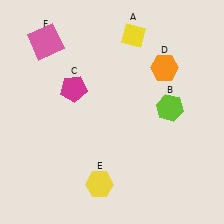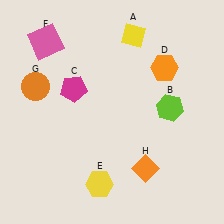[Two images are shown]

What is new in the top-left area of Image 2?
An orange circle (G) was added in the top-left area of Image 2.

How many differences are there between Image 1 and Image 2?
There are 2 differences between the two images.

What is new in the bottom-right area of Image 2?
An orange diamond (H) was added in the bottom-right area of Image 2.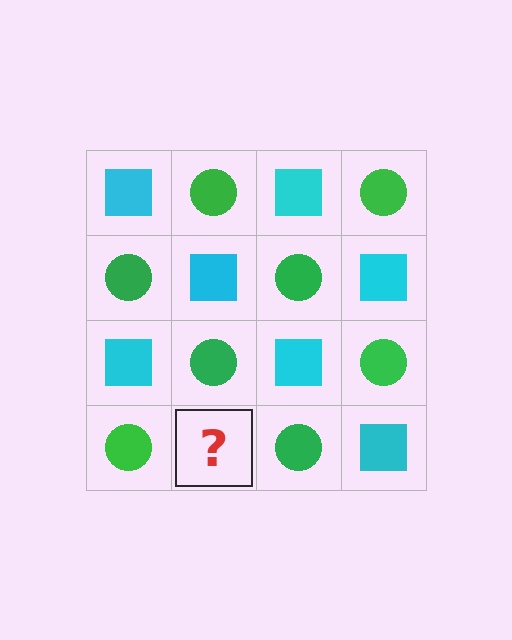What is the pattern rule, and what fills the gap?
The rule is that it alternates cyan square and green circle in a checkerboard pattern. The gap should be filled with a cyan square.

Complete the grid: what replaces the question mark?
The question mark should be replaced with a cyan square.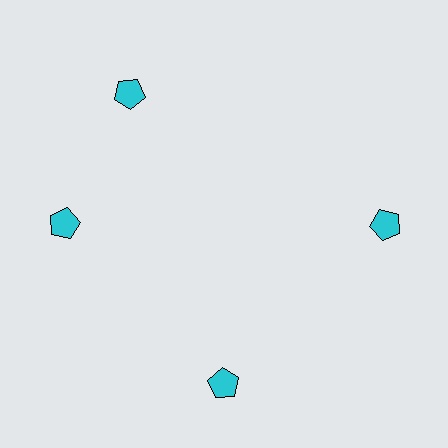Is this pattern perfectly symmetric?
No. The 4 cyan pentagons are arranged in a ring, but one element near the 12 o'clock position is rotated out of alignment along the ring, breaking the 4-fold rotational symmetry.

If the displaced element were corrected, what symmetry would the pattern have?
It would have 4-fold rotational symmetry — the pattern would map onto itself every 90 degrees.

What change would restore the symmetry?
The symmetry would be restored by rotating it back into even spacing with its neighbors so that all 4 pentagons sit at equal angles and equal distance from the center.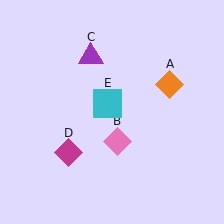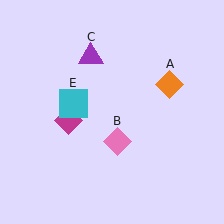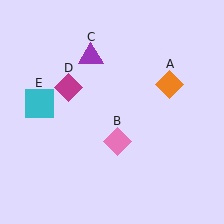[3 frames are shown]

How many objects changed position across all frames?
2 objects changed position: magenta diamond (object D), cyan square (object E).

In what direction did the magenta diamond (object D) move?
The magenta diamond (object D) moved up.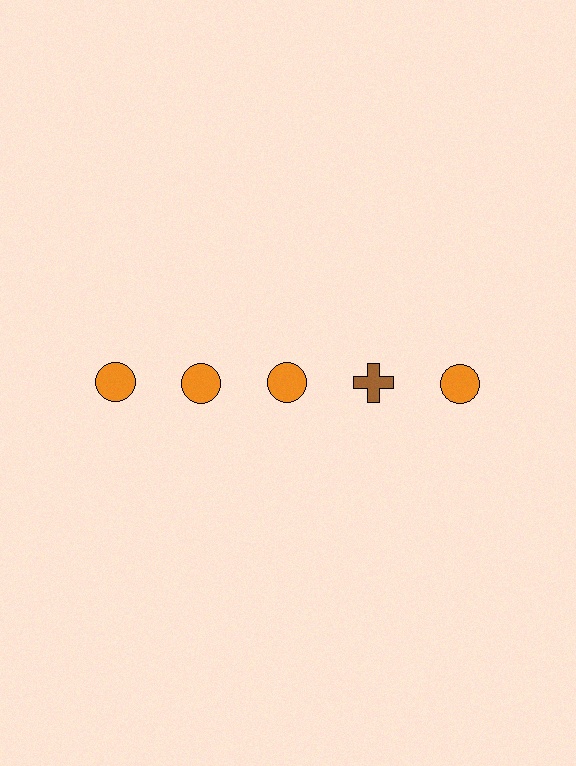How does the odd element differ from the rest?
It differs in both color (brown instead of orange) and shape (cross instead of circle).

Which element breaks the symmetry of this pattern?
The brown cross in the top row, second from right column breaks the symmetry. All other shapes are orange circles.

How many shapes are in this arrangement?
There are 5 shapes arranged in a grid pattern.